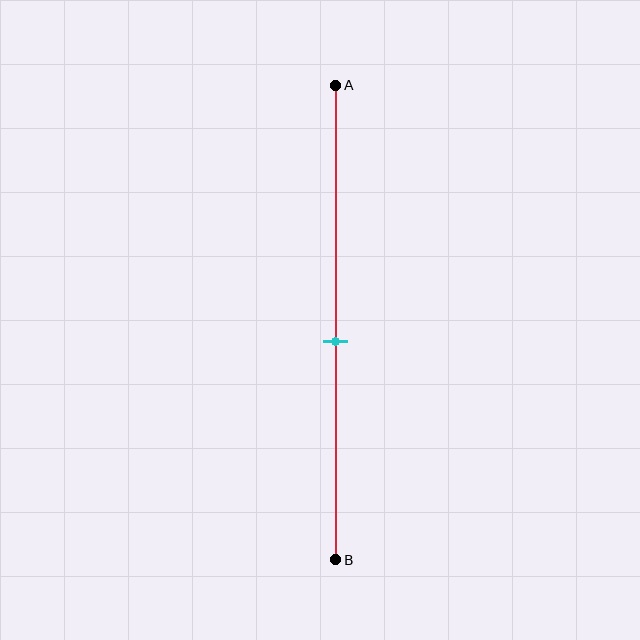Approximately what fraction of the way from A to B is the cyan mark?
The cyan mark is approximately 55% of the way from A to B.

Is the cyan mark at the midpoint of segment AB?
No, the mark is at about 55% from A, not at the 50% midpoint.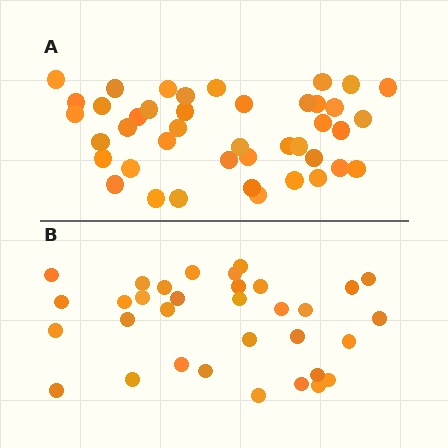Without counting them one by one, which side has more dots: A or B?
Region A (the top region) has more dots.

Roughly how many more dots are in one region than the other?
Region A has roughly 8 or so more dots than region B.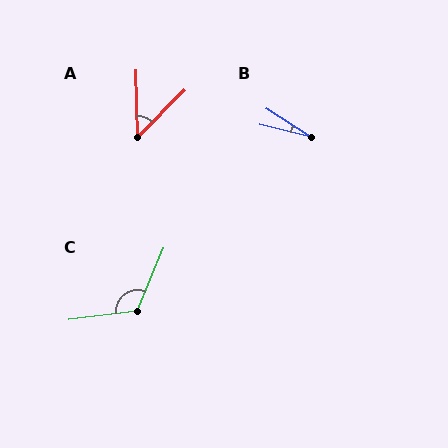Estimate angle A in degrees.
Approximately 46 degrees.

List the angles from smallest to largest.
B (19°), A (46°), C (120°).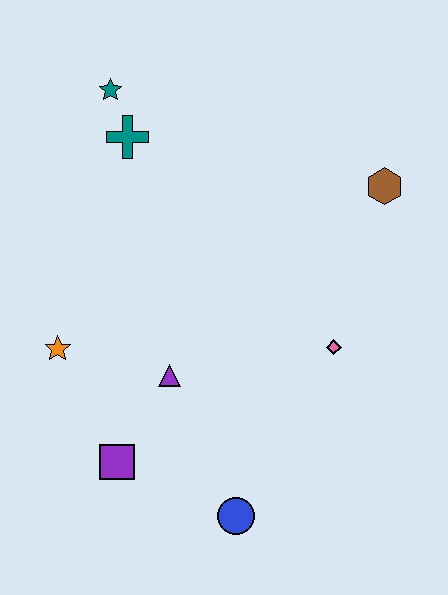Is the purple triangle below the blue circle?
No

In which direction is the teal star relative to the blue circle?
The teal star is above the blue circle.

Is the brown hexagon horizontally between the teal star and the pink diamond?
No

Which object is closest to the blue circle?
The purple square is closest to the blue circle.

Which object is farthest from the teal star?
The blue circle is farthest from the teal star.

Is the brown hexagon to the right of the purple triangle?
Yes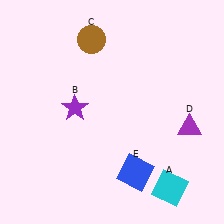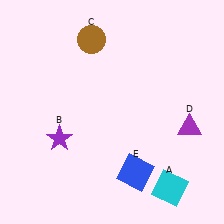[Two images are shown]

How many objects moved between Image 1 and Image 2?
1 object moved between the two images.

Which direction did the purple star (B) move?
The purple star (B) moved down.